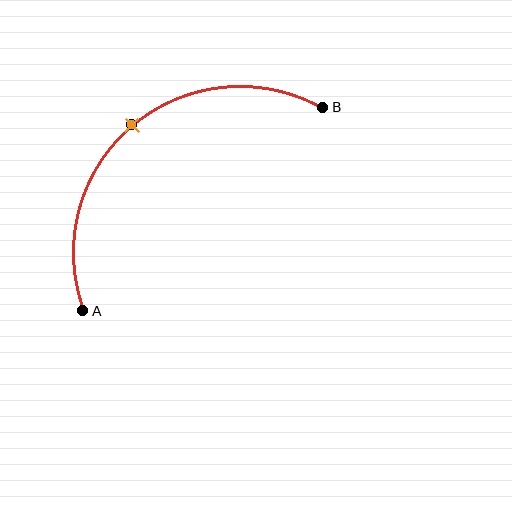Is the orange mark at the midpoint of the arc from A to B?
Yes. The orange mark lies on the arc at equal arc-length from both A and B — it is the arc midpoint.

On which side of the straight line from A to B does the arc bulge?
The arc bulges above and to the left of the straight line connecting A and B.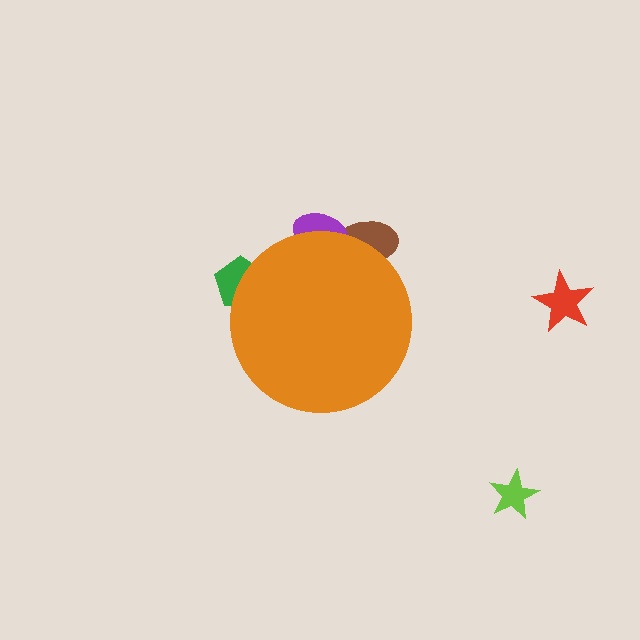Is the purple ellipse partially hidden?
Yes, the purple ellipse is partially hidden behind the orange circle.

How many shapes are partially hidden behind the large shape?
4 shapes are partially hidden.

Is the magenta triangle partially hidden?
Yes, the magenta triangle is partially hidden behind the orange circle.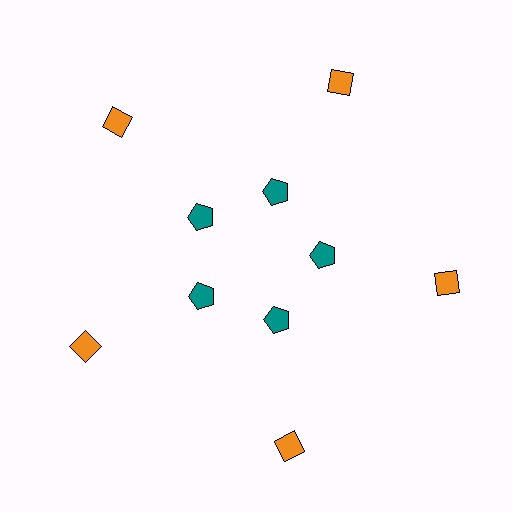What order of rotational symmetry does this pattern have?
This pattern has 5-fold rotational symmetry.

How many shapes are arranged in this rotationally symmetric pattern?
There are 10 shapes, arranged in 5 groups of 2.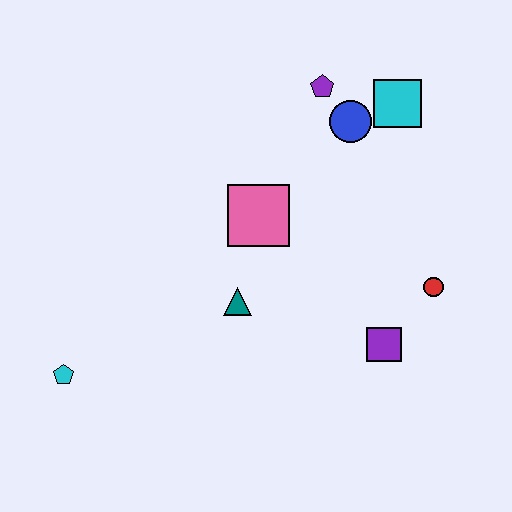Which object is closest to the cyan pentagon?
The teal triangle is closest to the cyan pentagon.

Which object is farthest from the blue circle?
The cyan pentagon is farthest from the blue circle.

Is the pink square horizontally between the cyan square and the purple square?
No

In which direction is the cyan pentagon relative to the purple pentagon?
The cyan pentagon is below the purple pentagon.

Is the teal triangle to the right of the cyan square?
No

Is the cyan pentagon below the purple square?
Yes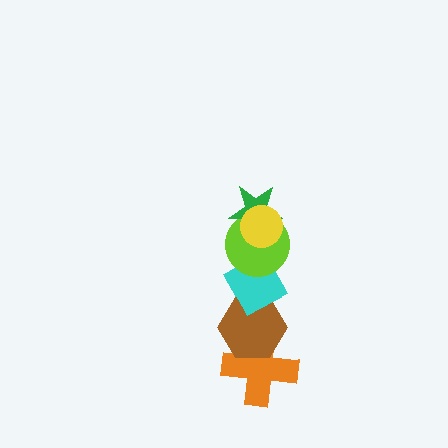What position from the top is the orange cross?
The orange cross is 6th from the top.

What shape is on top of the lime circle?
The green star is on top of the lime circle.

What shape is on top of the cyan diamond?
The lime circle is on top of the cyan diamond.